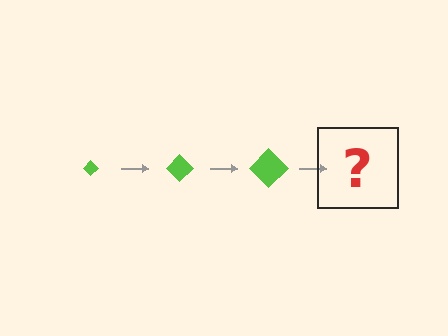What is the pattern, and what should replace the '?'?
The pattern is that the diamond gets progressively larger each step. The '?' should be a lime diamond, larger than the previous one.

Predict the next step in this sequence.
The next step is a lime diamond, larger than the previous one.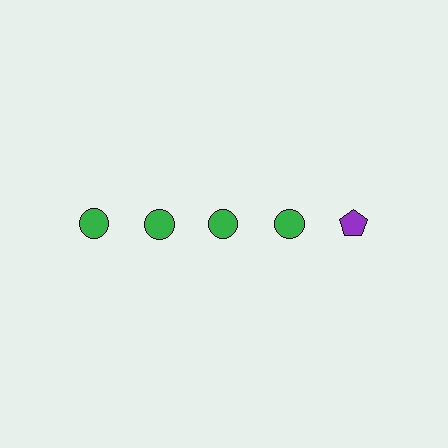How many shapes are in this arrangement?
There are 5 shapes arranged in a grid pattern.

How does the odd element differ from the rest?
It differs in both color (purple instead of green) and shape (pentagon instead of circle).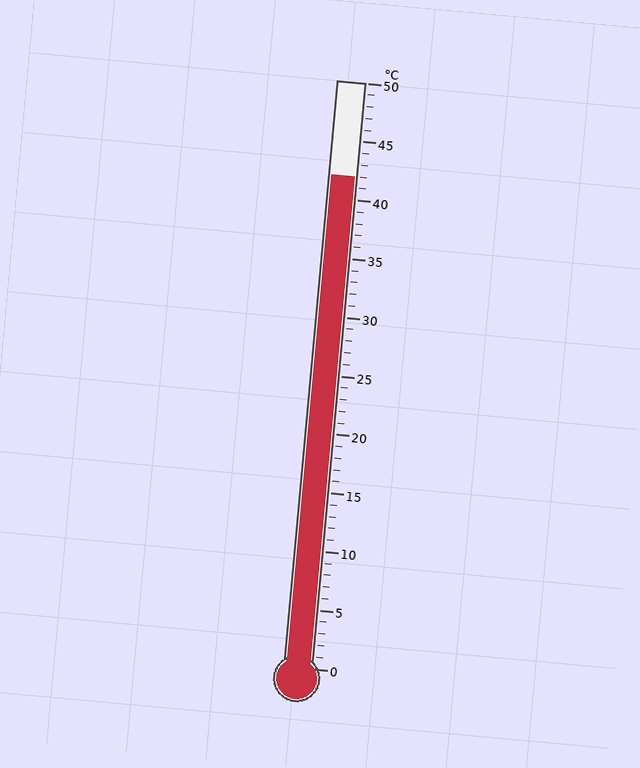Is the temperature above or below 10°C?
The temperature is above 10°C.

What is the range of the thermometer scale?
The thermometer scale ranges from 0°C to 50°C.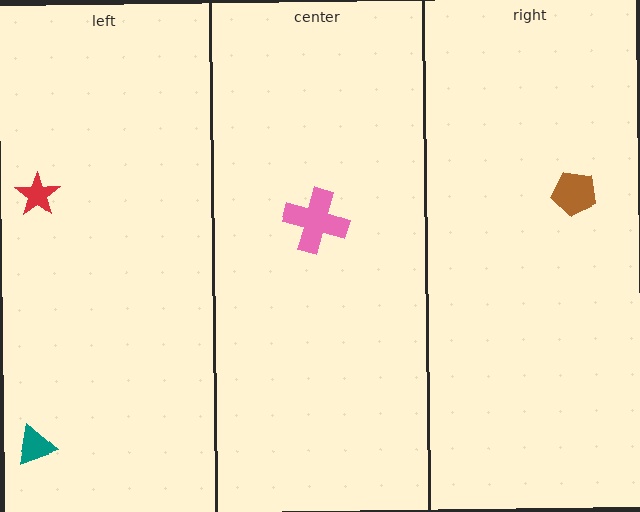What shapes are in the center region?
The pink cross.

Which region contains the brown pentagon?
The right region.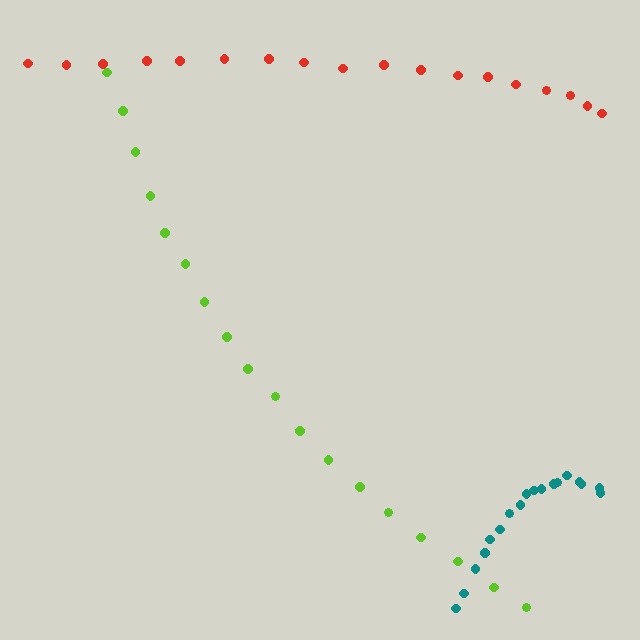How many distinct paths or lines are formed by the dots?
There are 3 distinct paths.